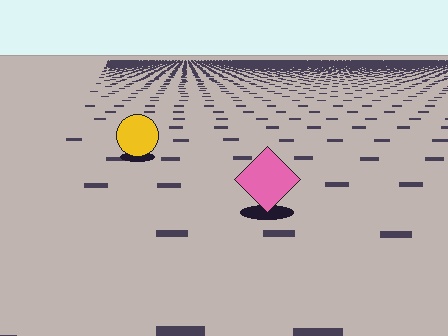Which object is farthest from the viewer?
The yellow circle is farthest from the viewer. It appears smaller and the ground texture around it is denser.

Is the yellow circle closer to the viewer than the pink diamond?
No. The pink diamond is closer — you can tell from the texture gradient: the ground texture is coarser near it.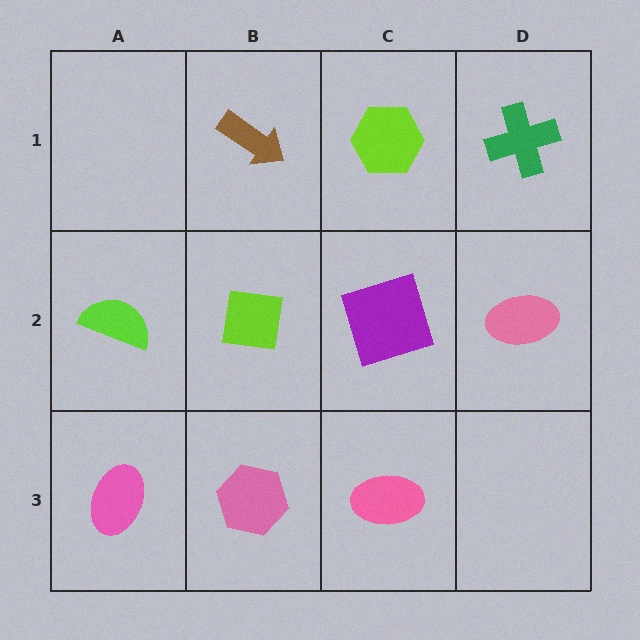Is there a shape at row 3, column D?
No, that cell is empty.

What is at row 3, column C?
A pink ellipse.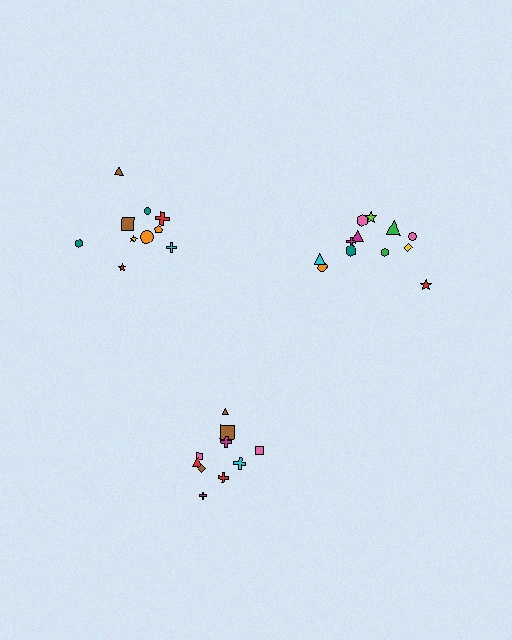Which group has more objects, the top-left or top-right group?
The top-right group.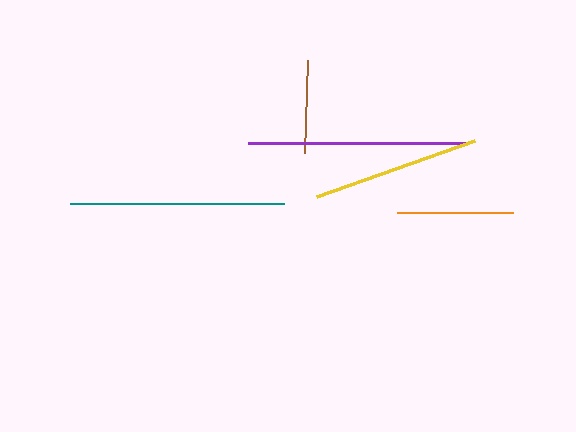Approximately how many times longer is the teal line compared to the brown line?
The teal line is approximately 2.3 times the length of the brown line.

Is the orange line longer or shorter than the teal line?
The teal line is longer than the orange line.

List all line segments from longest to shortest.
From longest to shortest: purple, teal, yellow, orange, brown.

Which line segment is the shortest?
The brown line is the shortest at approximately 93 pixels.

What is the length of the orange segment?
The orange segment is approximately 117 pixels long.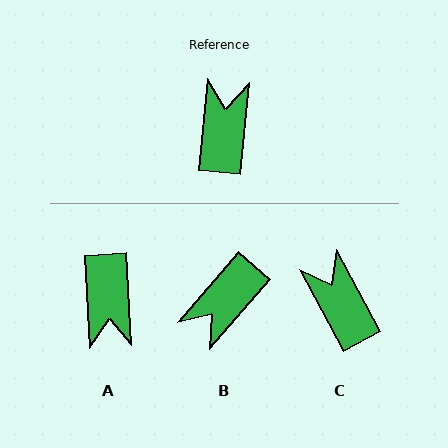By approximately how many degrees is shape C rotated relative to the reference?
Approximately 34 degrees counter-clockwise.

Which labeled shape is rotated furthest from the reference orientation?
A, about 171 degrees away.